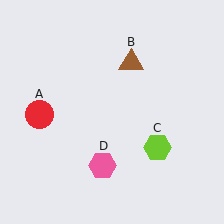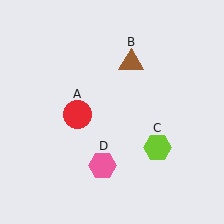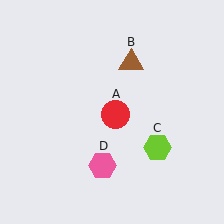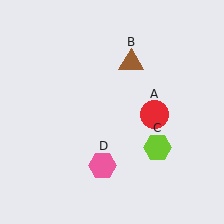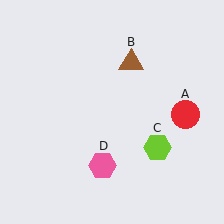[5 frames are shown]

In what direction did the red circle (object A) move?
The red circle (object A) moved right.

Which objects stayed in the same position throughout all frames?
Brown triangle (object B) and lime hexagon (object C) and pink hexagon (object D) remained stationary.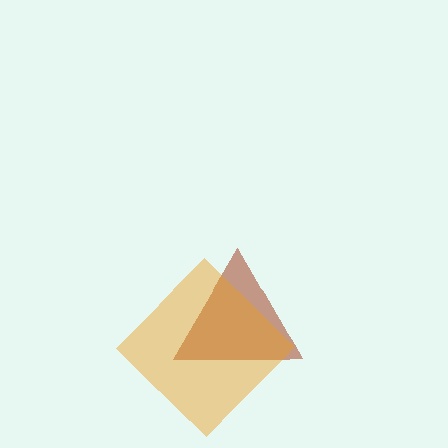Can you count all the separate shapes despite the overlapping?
Yes, there are 2 separate shapes.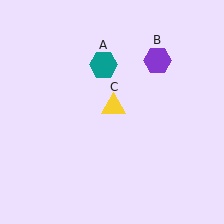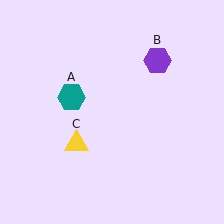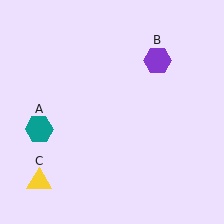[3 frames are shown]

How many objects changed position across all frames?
2 objects changed position: teal hexagon (object A), yellow triangle (object C).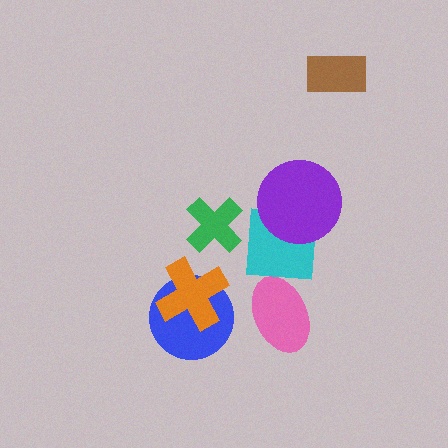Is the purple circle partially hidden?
No, no other shape covers it.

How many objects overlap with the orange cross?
1 object overlaps with the orange cross.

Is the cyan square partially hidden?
Yes, it is partially covered by another shape.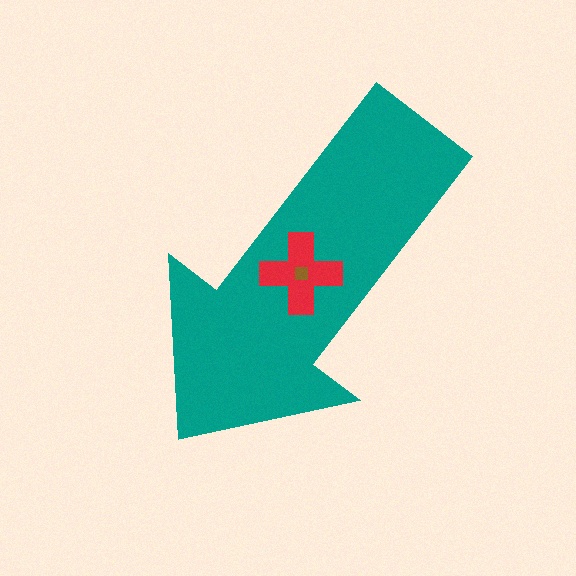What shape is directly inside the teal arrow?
The red cross.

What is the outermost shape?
The teal arrow.